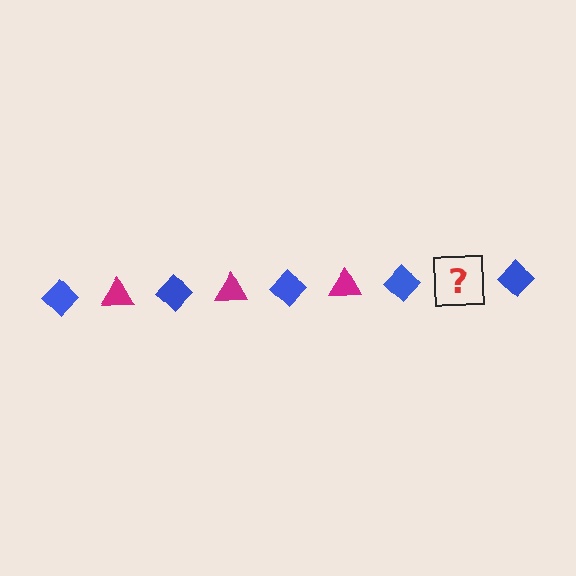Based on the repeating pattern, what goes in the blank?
The blank should be a magenta triangle.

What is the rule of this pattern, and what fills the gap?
The rule is that the pattern alternates between blue diamond and magenta triangle. The gap should be filled with a magenta triangle.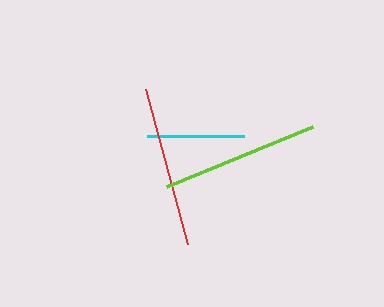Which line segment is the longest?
The red line is the longest at approximately 161 pixels.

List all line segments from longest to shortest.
From longest to shortest: red, lime, cyan.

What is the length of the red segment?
The red segment is approximately 161 pixels long.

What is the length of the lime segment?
The lime segment is approximately 158 pixels long.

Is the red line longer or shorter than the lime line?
The red line is longer than the lime line.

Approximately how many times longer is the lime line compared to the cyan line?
The lime line is approximately 1.6 times the length of the cyan line.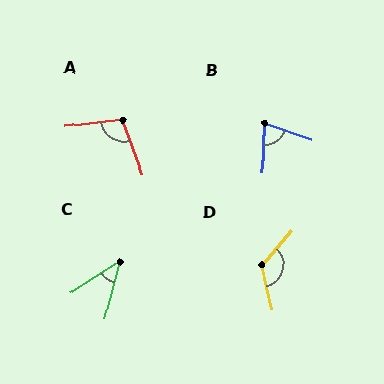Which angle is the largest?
D, at approximately 125 degrees.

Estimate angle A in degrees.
Approximately 104 degrees.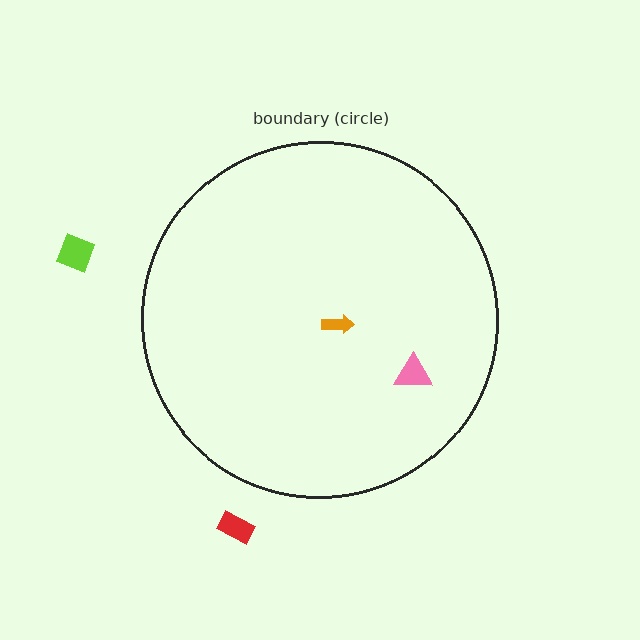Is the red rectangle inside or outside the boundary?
Outside.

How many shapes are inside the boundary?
2 inside, 2 outside.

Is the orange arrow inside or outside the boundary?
Inside.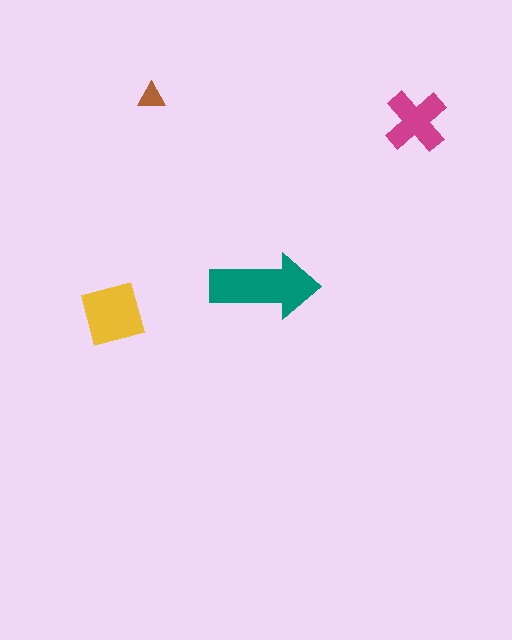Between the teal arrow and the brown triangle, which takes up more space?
The teal arrow.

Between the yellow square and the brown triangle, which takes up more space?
The yellow square.